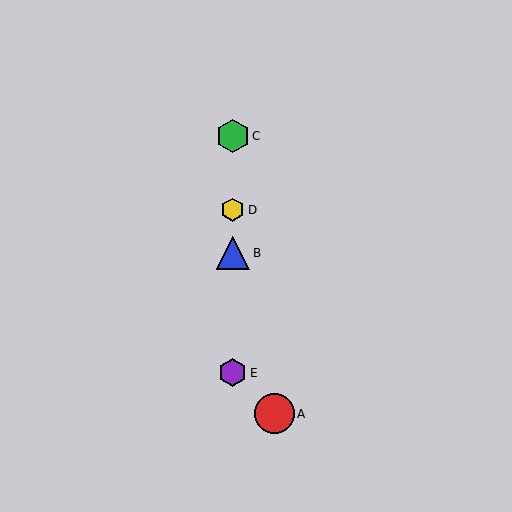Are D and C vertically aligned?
Yes, both are at x≈233.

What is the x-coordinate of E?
Object E is at x≈233.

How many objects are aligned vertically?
4 objects (B, C, D, E) are aligned vertically.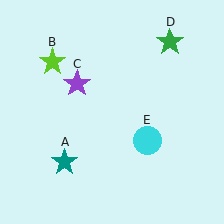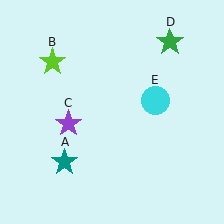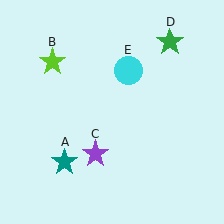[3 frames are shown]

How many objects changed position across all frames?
2 objects changed position: purple star (object C), cyan circle (object E).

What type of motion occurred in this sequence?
The purple star (object C), cyan circle (object E) rotated counterclockwise around the center of the scene.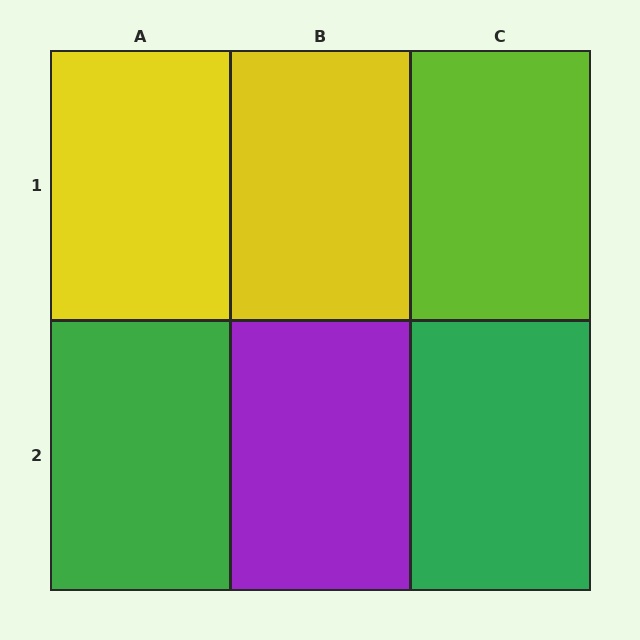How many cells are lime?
1 cell is lime.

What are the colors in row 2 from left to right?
Green, purple, green.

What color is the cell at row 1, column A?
Yellow.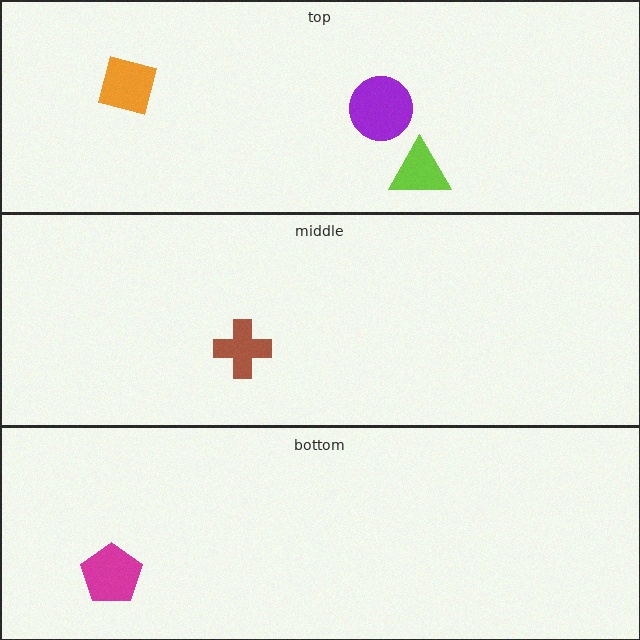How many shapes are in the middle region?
1.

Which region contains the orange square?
The top region.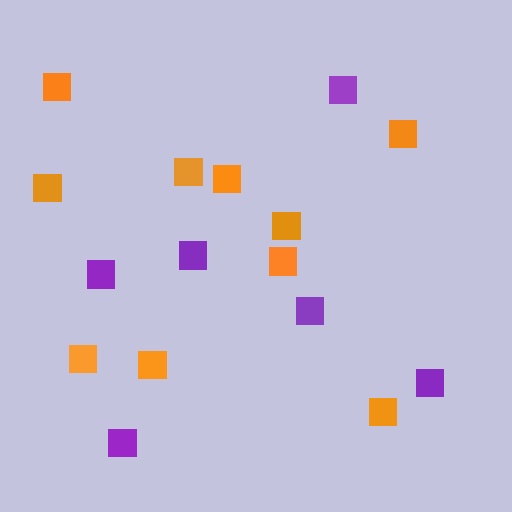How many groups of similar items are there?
There are 2 groups: one group of orange squares (10) and one group of purple squares (6).